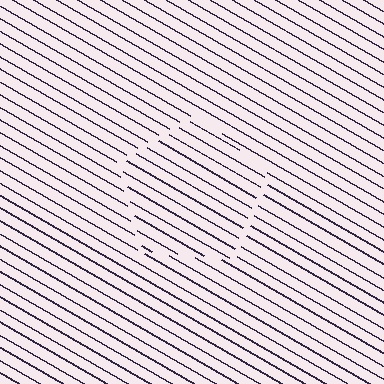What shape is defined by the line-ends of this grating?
An illusory pentagon. The interior of the shape contains the same grating, shifted by half a period — the contour is defined by the phase discontinuity where line-ends from the inner and outer gratings abut.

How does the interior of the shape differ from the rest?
The interior of the shape contains the same grating, shifted by half a period — the contour is defined by the phase discontinuity where line-ends from the inner and outer gratings abut.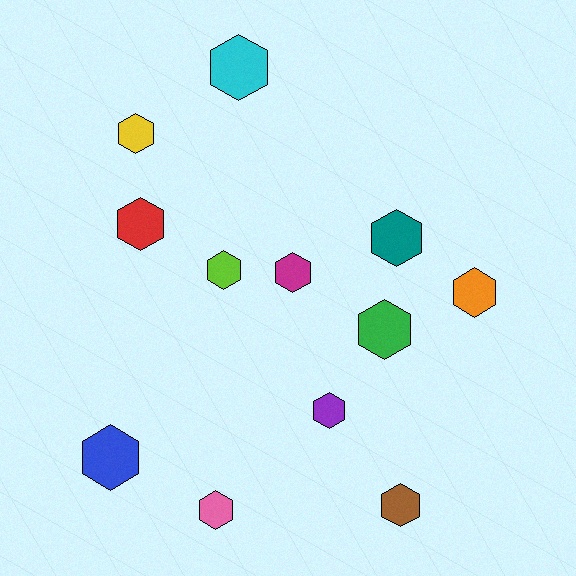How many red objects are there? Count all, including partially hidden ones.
There is 1 red object.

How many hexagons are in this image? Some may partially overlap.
There are 12 hexagons.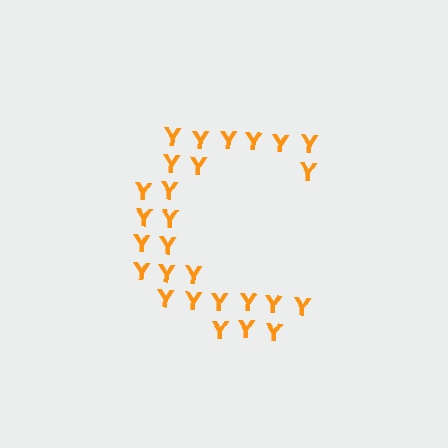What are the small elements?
The small elements are letter Y's.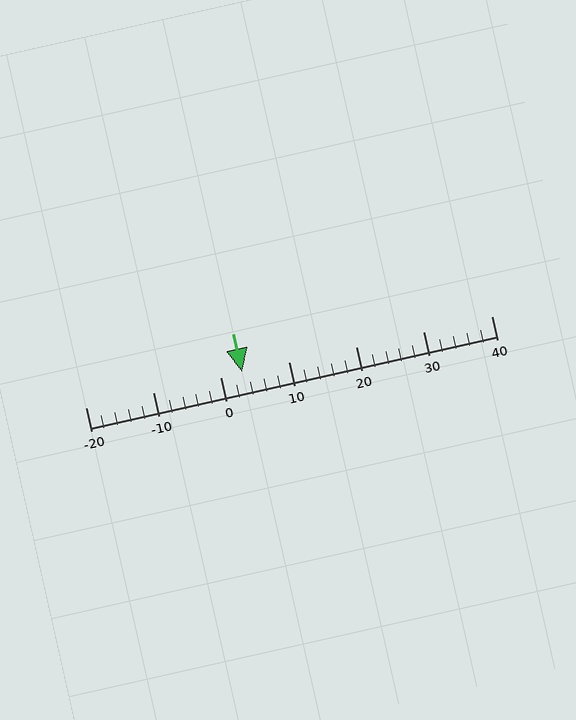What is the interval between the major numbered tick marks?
The major tick marks are spaced 10 units apart.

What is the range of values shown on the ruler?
The ruler shows values from -20 to 40.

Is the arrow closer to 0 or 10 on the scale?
The arrow is closer to 0.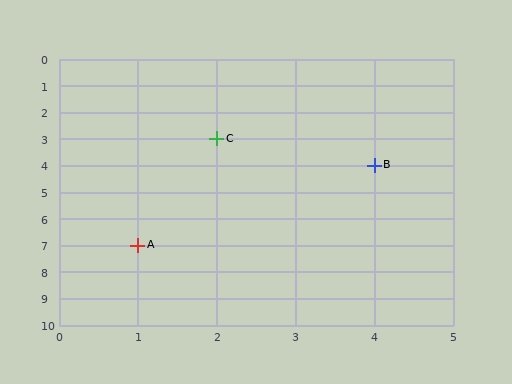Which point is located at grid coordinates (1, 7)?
Point A is at (1, 7).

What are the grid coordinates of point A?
Point A is at grid coordinates (1, 7).